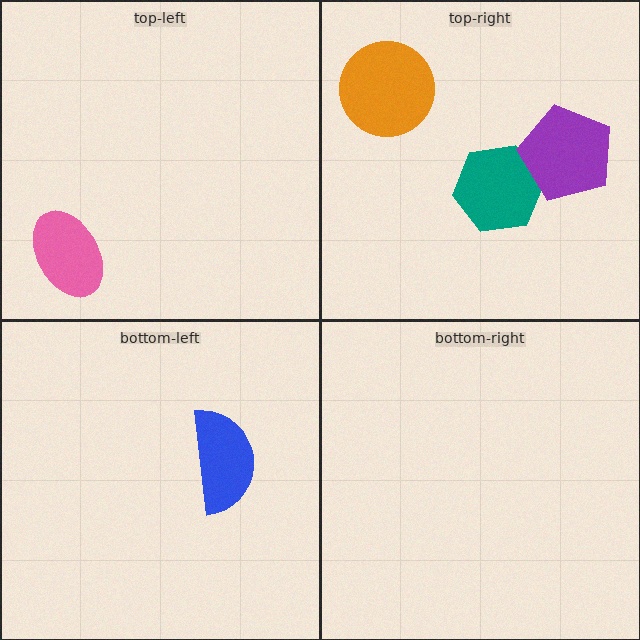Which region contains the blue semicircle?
The bottom-left region.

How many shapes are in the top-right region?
3.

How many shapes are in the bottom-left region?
1.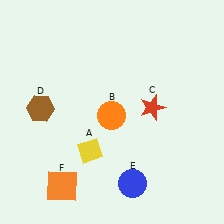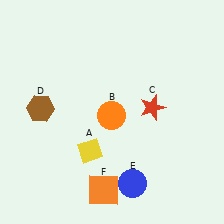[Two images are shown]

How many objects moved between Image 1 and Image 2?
1 object moved between the two images.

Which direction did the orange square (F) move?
The orange square (F) moved right.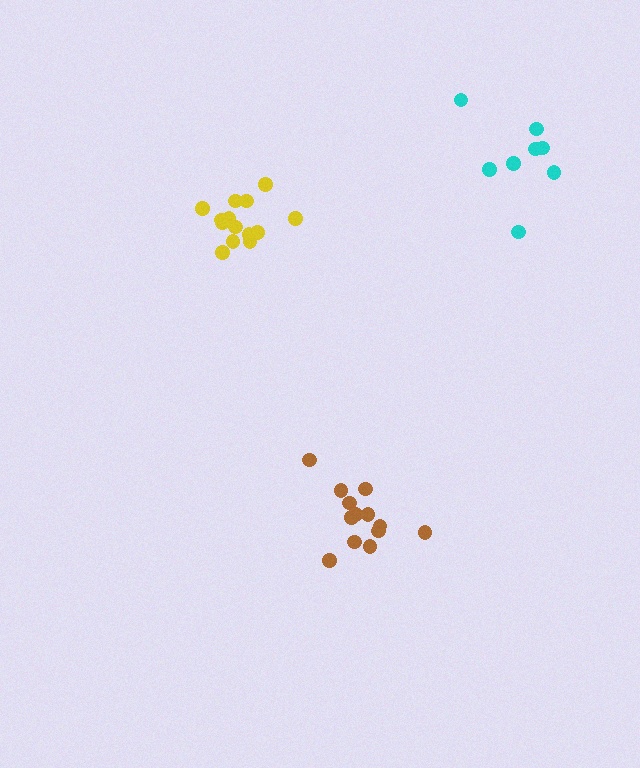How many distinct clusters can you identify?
There are 3 distinct clusters.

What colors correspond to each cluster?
The clusters are colored: brown, yellow, cyan.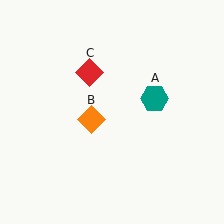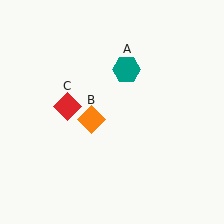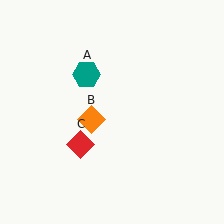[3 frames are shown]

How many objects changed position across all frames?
2 objects changed position: teal hexagon (object A), red diamond (object C).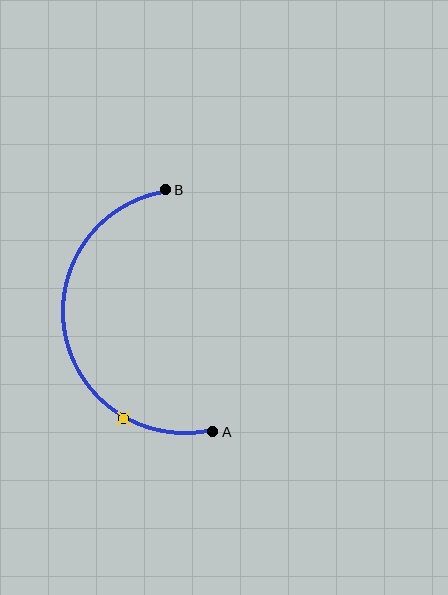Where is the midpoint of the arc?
The arc midpoint is the point on the curve farthest from the straight line joining A and B. It sits to the left of that line.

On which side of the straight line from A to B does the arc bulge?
The arc bulges to the left of the straight line connecting A and B.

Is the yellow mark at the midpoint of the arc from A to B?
No. The yellow mark lies on the arc but is closer to endpoint A. The arc midpoint would be at the point on the curve equidistant along the arc from both A and B.